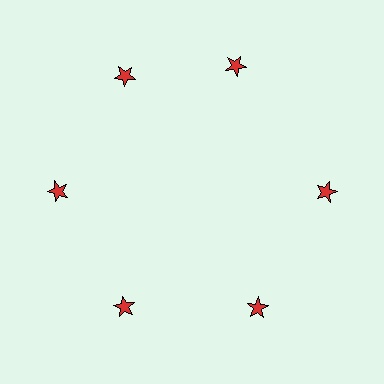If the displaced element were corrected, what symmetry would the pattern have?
It would have 6-fold rotational symmetry — the pattern would map onto itself every 60 degrees.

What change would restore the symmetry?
The symmetry would be restored by rotating it back into even spacing with its neighbors so that all 6 stars sit at equal angles and equal distance from the center.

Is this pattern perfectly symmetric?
No. The 6 red stars are arranged in a ring, but one element near the 1 o'clock position is rotated out of alignment along the ring, breaking the 6-fold rotational symmetry.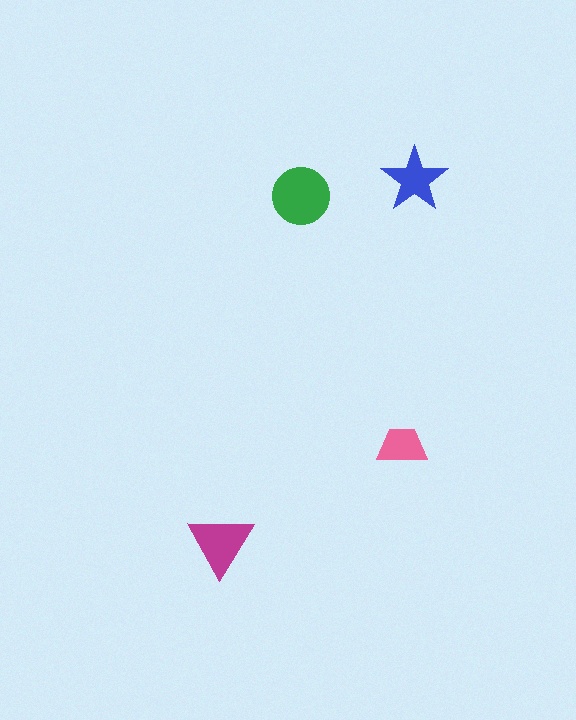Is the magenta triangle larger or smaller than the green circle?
Smaller.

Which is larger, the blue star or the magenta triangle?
The magenta triangle.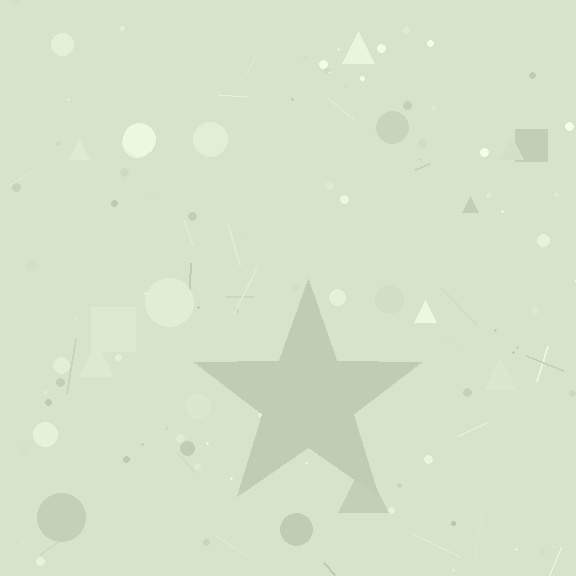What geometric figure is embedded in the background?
A star is embedded in the background.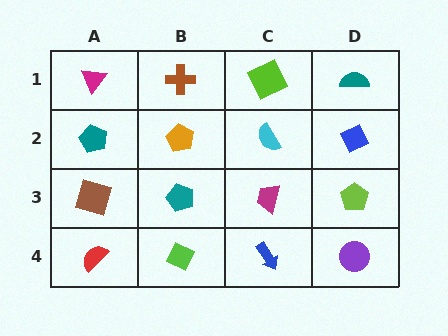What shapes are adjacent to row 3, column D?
A blue diamond (row 2, column D), a purple circle (row 4, column D), a magenta trapezoid (row 3, column C).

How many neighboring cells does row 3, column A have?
3.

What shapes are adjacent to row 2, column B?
A brown cross (row 1, column B), a teal pentagon (row 3, column B), a teal pentagon (row 2, column A), a cyan semicircle (row 2, column C).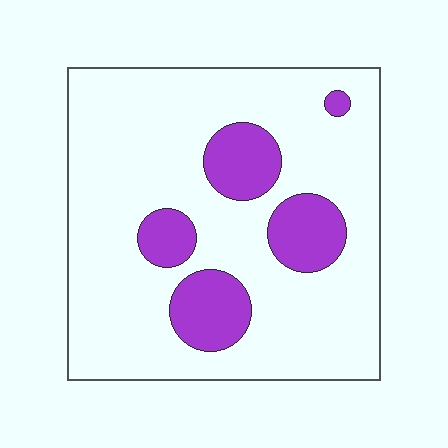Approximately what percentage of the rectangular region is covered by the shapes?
Approximately 20%.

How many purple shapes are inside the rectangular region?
5.